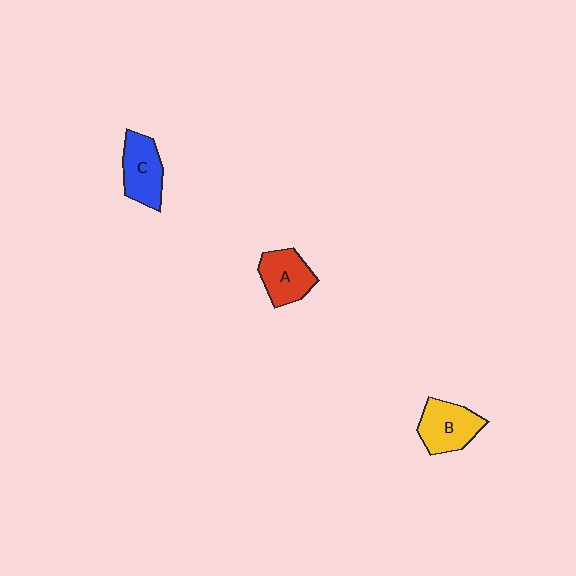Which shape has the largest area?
Shape B (yellow).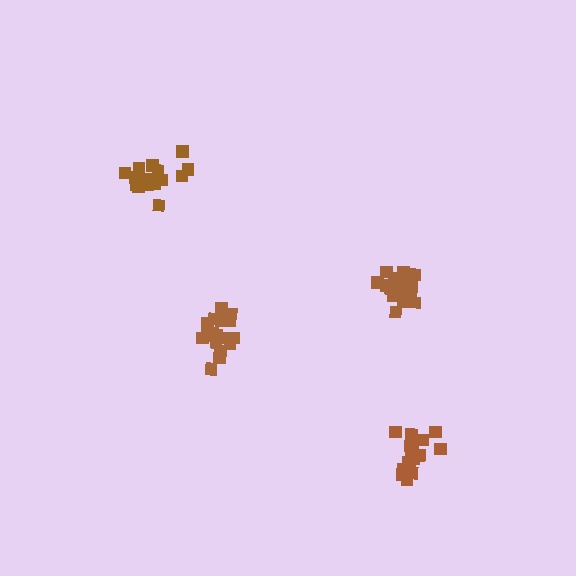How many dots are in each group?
Group 1: 17 dots, Group 2: 17 dots, Group 3: 18 dots, Group 4: 19 dots (71 total).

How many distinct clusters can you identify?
There are 4 distinct clusters.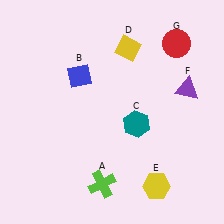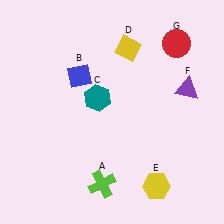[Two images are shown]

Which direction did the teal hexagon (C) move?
The teal hexagon (C) moved left.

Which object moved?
The teal hexagon (C) moved left.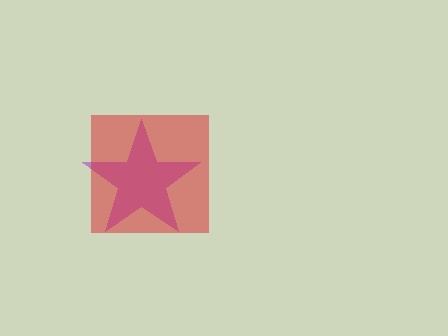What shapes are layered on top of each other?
The layered shapes are: a purple star, a red square.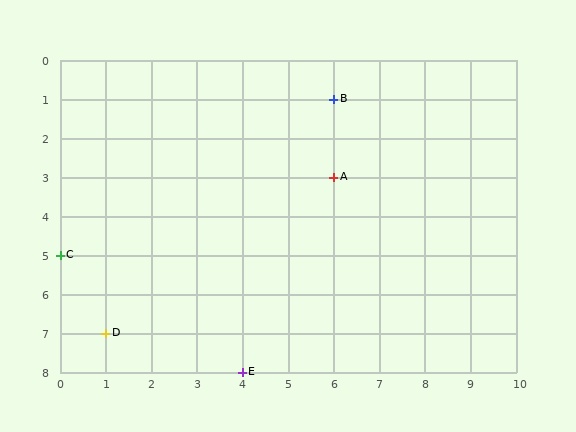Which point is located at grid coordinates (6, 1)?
Point B is at (6, 1).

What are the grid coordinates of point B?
Point B is at grid coordinates (6, 1).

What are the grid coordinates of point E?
Point E is at grid coordinates (4, 8).